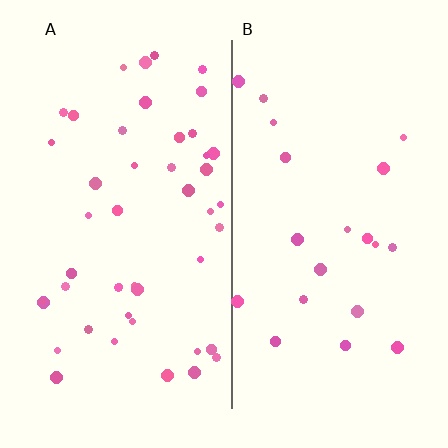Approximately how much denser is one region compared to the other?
Approximately 2.2× — region A over region B.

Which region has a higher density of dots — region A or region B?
A (the left).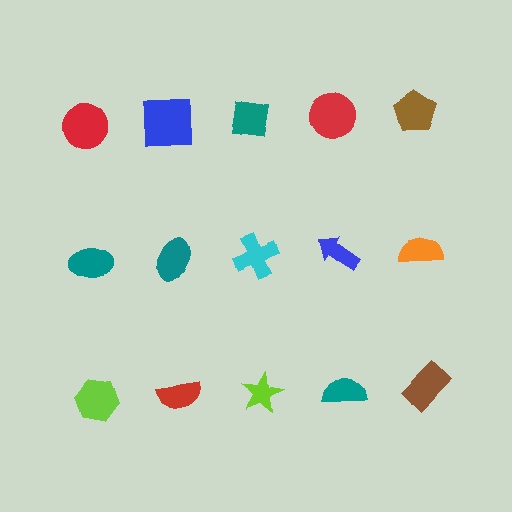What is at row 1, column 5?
A brown pentagon.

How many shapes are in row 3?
5 shapes.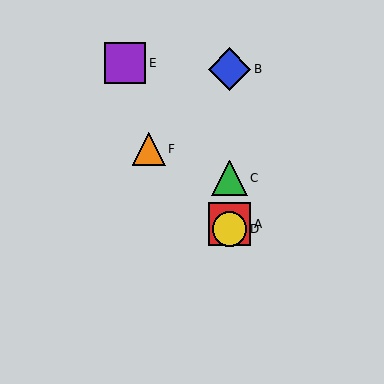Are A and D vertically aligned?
Yes, both are at x≈230.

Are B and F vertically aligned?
No, B is at x≈230 and F is at x≈149.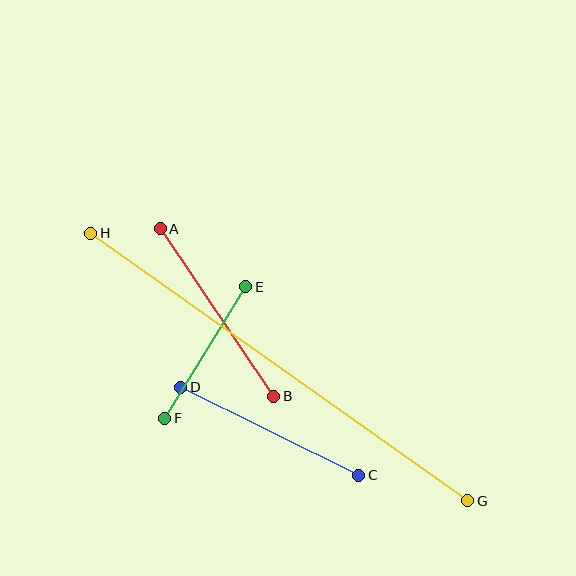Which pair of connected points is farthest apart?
Points G and H are farthest apart.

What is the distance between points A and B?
The distance is approximately 203 pixels.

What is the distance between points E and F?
The distance is approximately 155 pixels.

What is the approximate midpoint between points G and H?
The midpoint is at approximately (279, 367) pixels.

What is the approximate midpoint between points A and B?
The midpoint is at approximately (217, 312) pixels.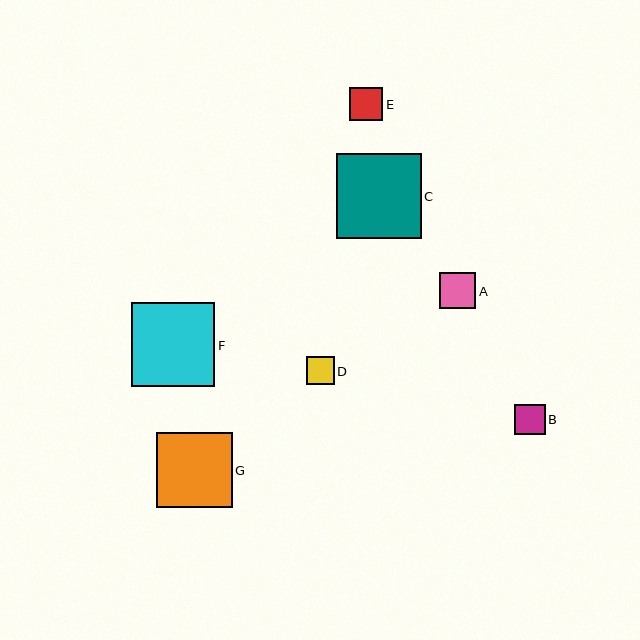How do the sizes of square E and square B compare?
Square E and square B are approximately the same size.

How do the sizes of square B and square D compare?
Square B and square D are approximately the same size.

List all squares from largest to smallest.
From largest to smallest: C, F, G, A, E, B, D.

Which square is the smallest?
Square D is the smallest with a size of approximately 28 pixels.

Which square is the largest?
Square C is the largest with a size of approximately 84 pixels.